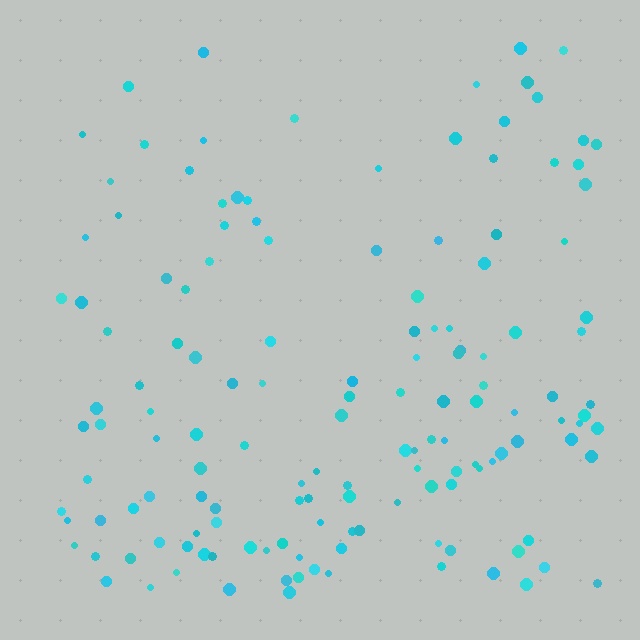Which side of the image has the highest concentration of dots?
The bottom.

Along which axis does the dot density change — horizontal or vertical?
Vertical.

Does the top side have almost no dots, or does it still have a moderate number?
Still a moderate number, just noticeably fewer than the bottom.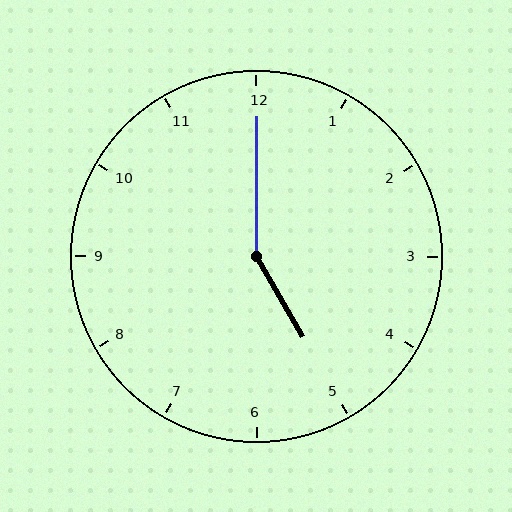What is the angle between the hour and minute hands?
Approximately 150 degrees.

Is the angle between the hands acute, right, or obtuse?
It is obtuse.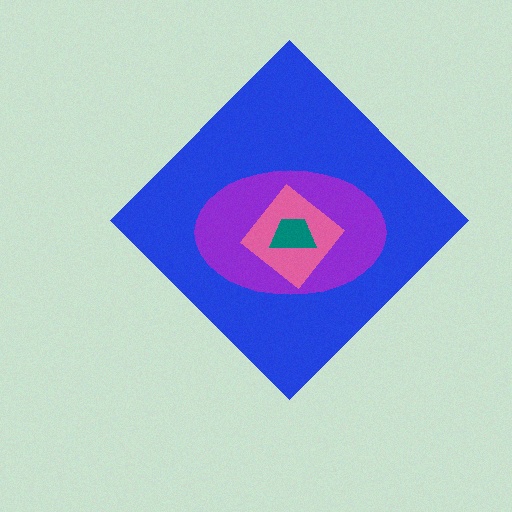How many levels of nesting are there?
4.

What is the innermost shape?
The teal trapezoid.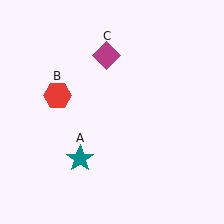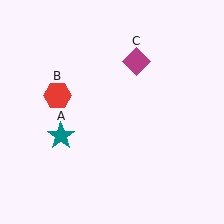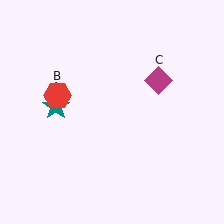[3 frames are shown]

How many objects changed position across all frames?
2 objects changed position: teal star (object A), magenta diamond (object C).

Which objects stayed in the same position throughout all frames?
Red hexagon (object B) remained stationary.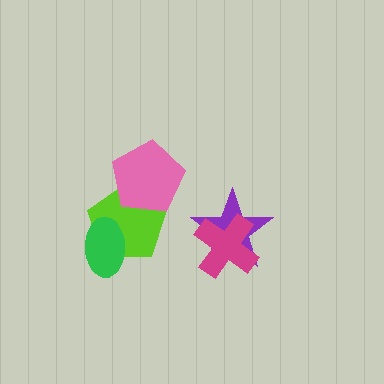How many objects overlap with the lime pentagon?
2 objects overlap with the lime pentagon.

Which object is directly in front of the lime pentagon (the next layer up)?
The green ellipse is directly in front of the lime pentagon.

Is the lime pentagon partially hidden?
Yes, it is partially covered by another shape.